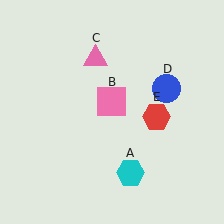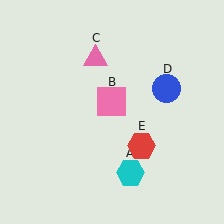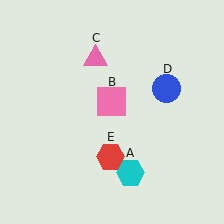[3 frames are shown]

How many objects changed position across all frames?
1 object changed position: red hexagon (object E).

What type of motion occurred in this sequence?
The red hexagon (object E) rotated clockwise around the center of the scene.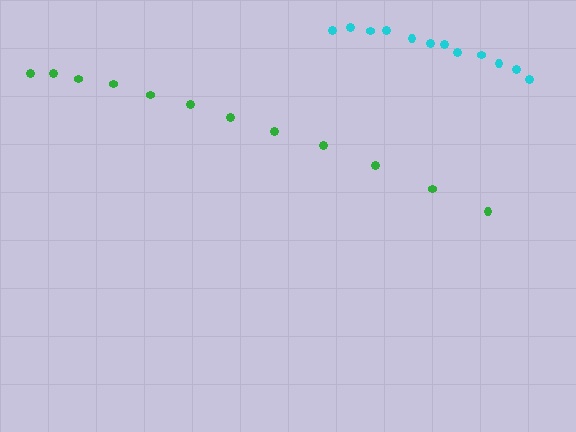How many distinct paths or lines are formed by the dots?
There are 2 distinct paths.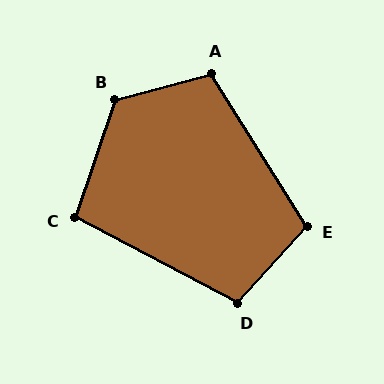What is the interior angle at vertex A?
Approximately 107 degrees (obtuse).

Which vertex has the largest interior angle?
B, at approximately 124 degrees.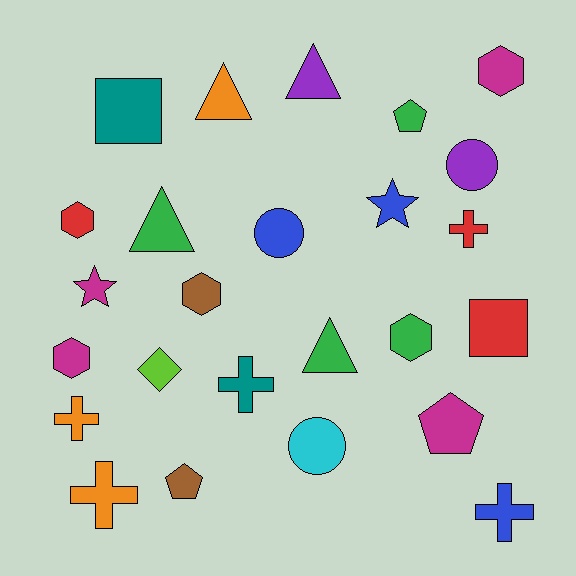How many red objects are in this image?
There are 3 red objects.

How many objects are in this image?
There are 25 objects.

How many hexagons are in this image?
There are 5 hexagons.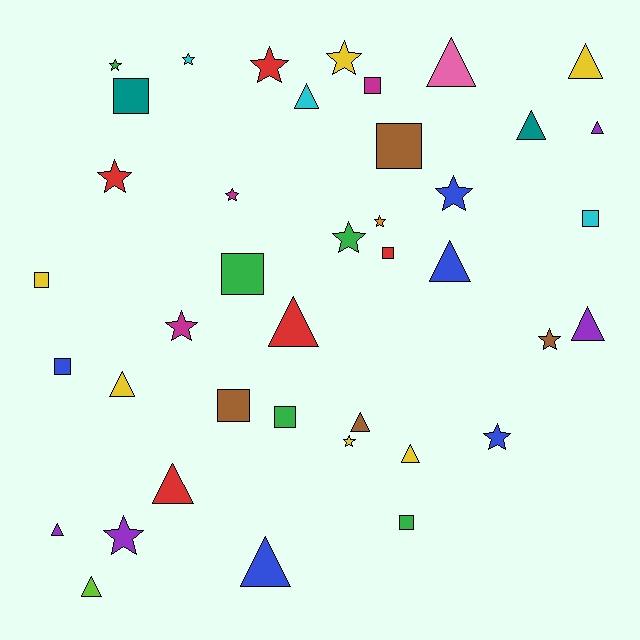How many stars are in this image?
There are 14 stars.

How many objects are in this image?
There are 40 objects.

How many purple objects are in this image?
There are 4 purple objects.